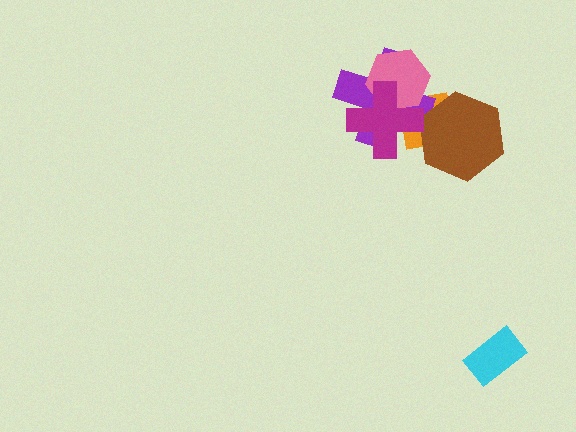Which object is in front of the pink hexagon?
The magenta cross is in front of the pink hexagon.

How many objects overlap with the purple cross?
3 objects overlap with the purple cross.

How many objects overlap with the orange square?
4 objects overlap with the orange square.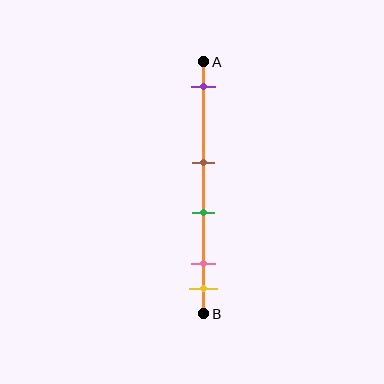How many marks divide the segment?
There are 5 marks dividing the segment.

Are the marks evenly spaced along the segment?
No, the marks are not evenly spaced.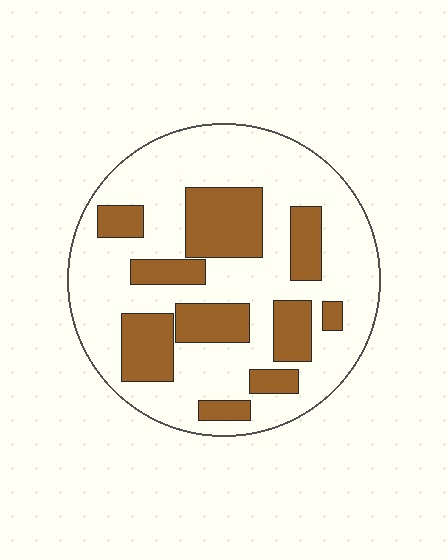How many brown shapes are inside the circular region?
10.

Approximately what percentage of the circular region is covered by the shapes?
Approximately 30%.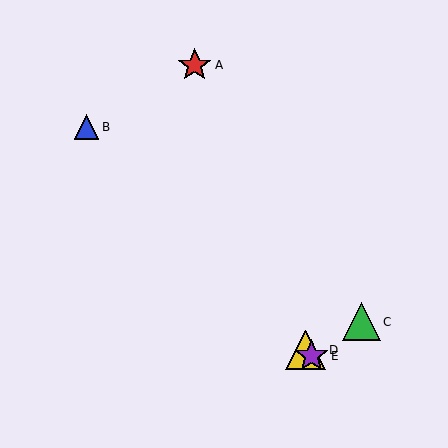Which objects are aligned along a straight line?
Objects B, D, E are aligned along a straight line.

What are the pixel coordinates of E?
Object E is at (312, 356).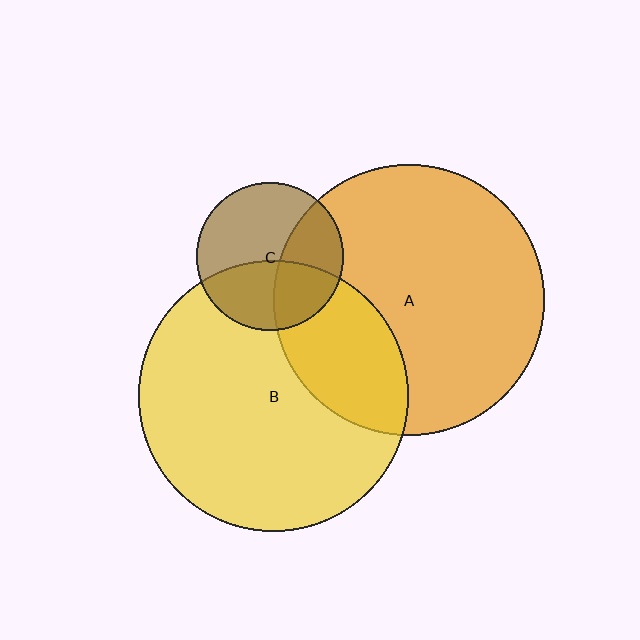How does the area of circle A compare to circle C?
Approximately 3.4 times.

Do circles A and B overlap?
Yes.